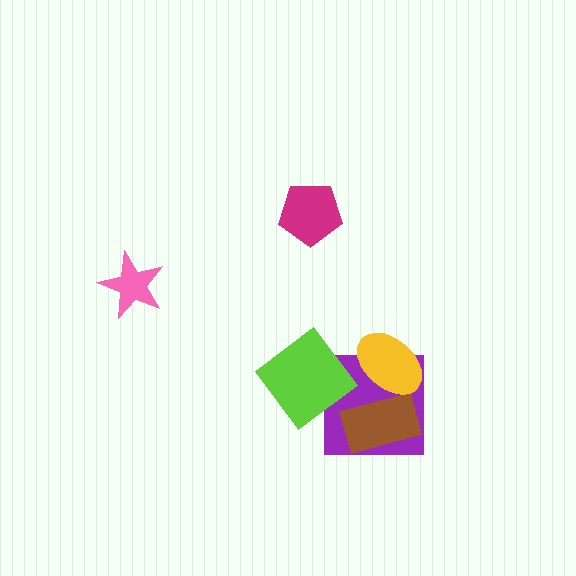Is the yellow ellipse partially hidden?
No, no other shape covers it.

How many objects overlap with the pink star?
0 objects overlap with the pink star.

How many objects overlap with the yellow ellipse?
2 objects overlap with the yellow ellipse.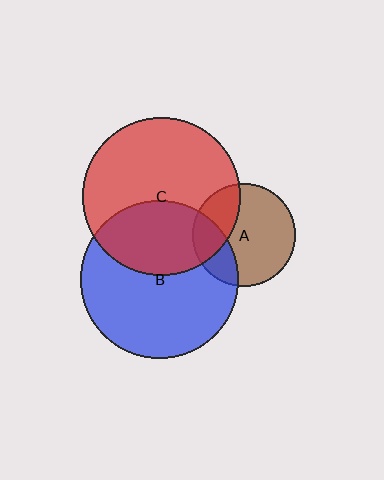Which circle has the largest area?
Circle B (blue).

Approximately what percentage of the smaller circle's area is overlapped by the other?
Approximately 25%.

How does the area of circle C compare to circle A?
Approximately 2.4 times.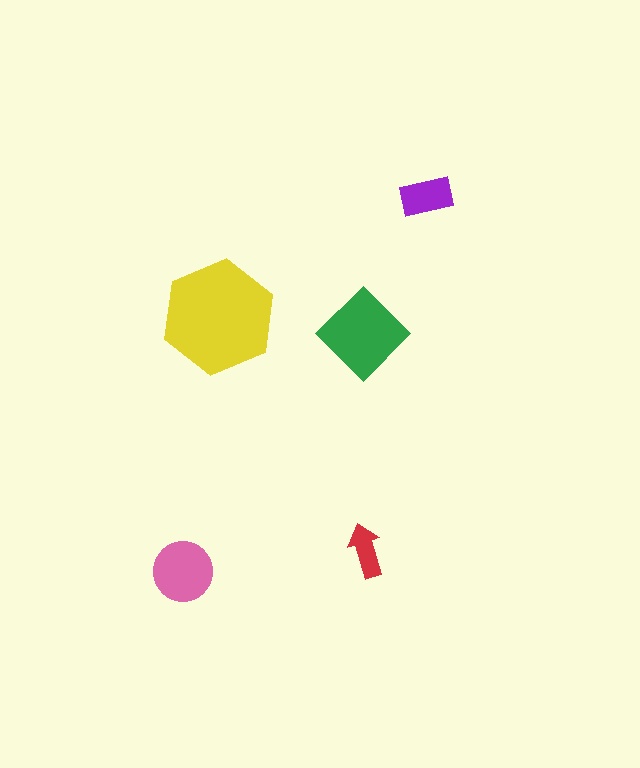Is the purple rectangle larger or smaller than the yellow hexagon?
Smaller.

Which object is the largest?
The yellow hexagon.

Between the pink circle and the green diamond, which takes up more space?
The green diamond.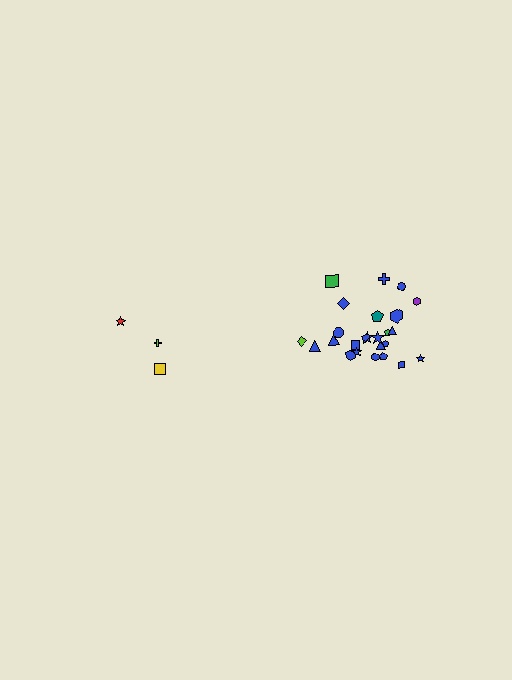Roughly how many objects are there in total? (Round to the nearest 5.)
Roughly 30 objects in total.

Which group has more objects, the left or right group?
The right group.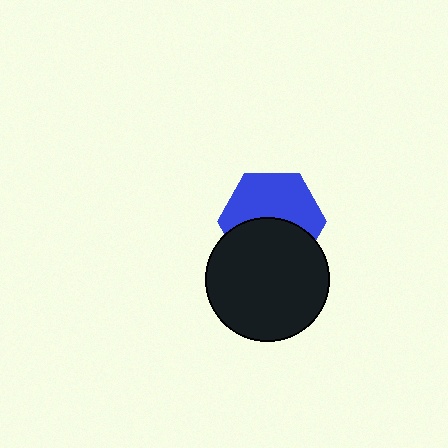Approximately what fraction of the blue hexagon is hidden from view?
Roughly 46% of the blue hexagon is hidden behind the black circle.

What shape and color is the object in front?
The object in front is a black circle.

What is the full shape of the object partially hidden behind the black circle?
The partially hidden object is a blue hexagon.